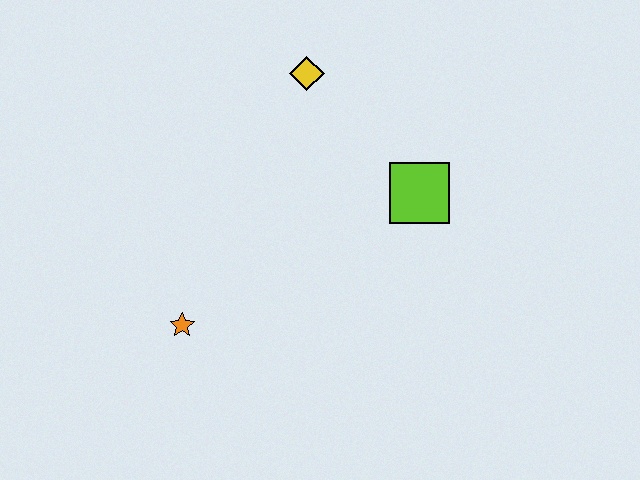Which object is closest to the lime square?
The yellow diamond is closest to the lime square.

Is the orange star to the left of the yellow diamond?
Yes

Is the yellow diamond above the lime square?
Yes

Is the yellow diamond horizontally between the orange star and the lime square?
Yes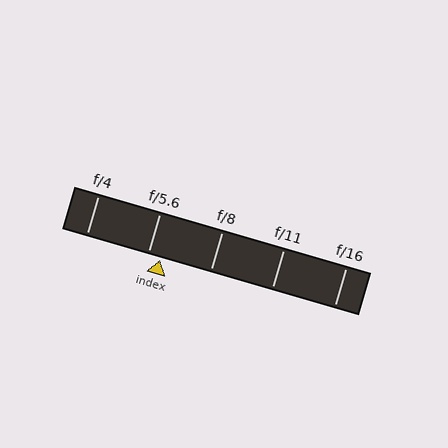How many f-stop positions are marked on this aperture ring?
There are 5 f-stop positions marked.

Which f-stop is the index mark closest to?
The index mark is closest to f/5.6.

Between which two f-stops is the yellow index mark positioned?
The index mark is between f/5.6 and f/8.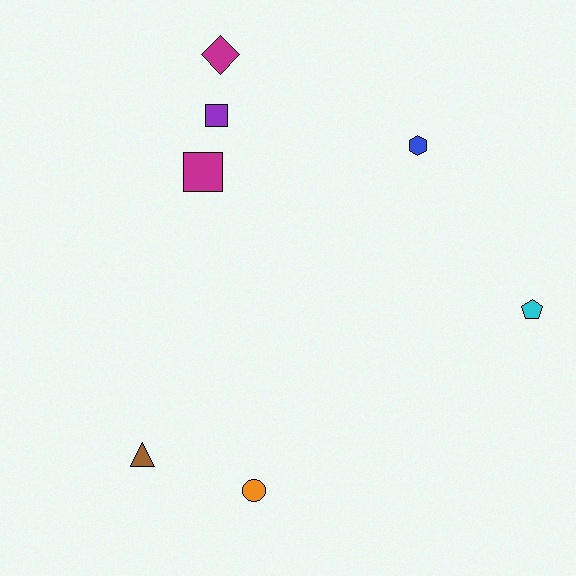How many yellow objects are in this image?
There are no yellow objects.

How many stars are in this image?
There are no stars.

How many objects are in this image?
There are 7 objects.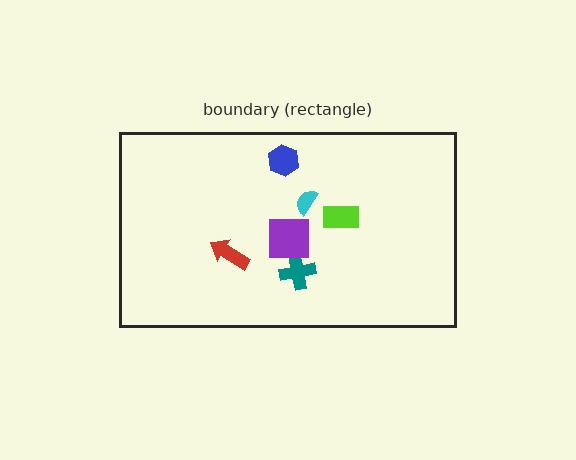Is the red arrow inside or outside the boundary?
Inside.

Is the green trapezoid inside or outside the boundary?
Inside.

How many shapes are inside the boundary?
7 inside, 0 outside.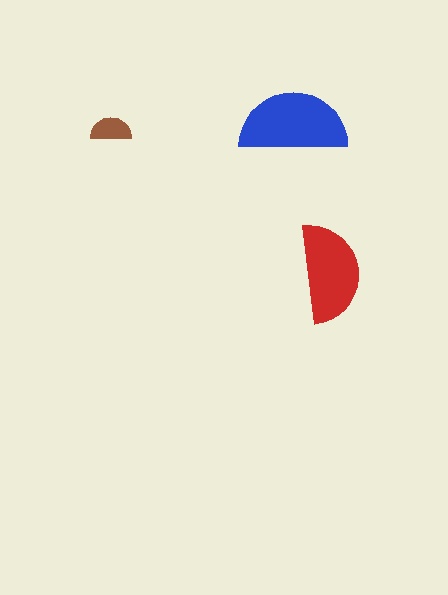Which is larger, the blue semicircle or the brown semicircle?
The blue one.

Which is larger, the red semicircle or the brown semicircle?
The red one.